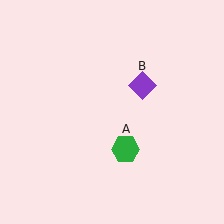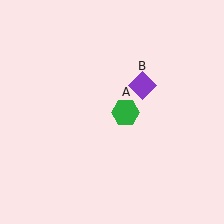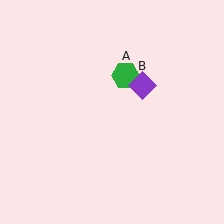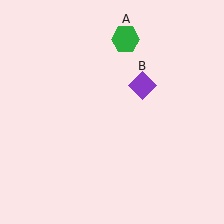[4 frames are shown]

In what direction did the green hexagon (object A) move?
The green hexagon (object A) moved up.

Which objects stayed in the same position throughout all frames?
Purple diamond (object B) remained stationary.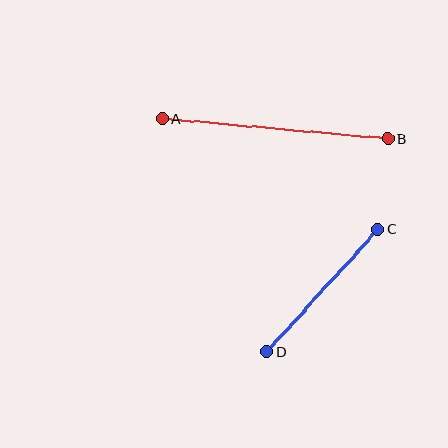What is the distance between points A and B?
The distance is approximately 226 pixels.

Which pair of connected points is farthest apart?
Points A and B are farthest apart.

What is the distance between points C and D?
The distance is approximately 165 pixels.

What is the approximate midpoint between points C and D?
The midpoint is at approximately (322, 291) pixels.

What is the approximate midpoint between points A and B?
The midpoint is at approximately (275, 129) pixels.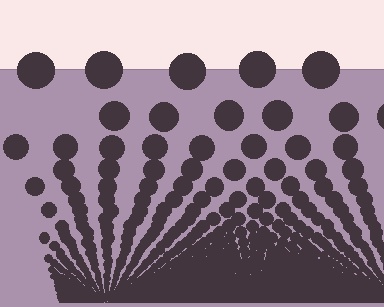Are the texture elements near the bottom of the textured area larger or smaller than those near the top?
Smaller. The gradient is inverted — elements near the bottom are smaller and denser.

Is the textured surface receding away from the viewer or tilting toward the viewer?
The surface appears to tilt toward the viewer. Texture elements get larger and sparser toward the top.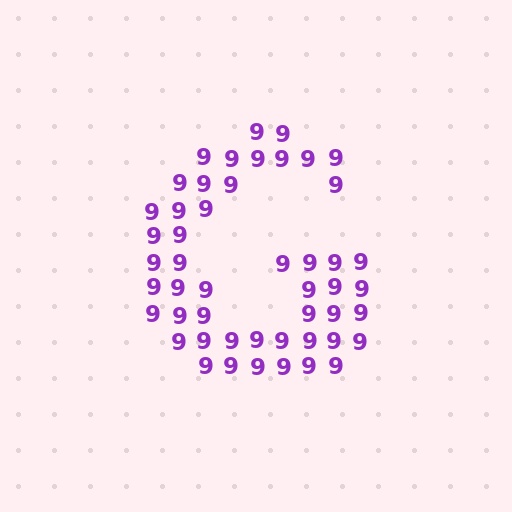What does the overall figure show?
The overall figure shows the letter G.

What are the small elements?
The small elements are digit 9's.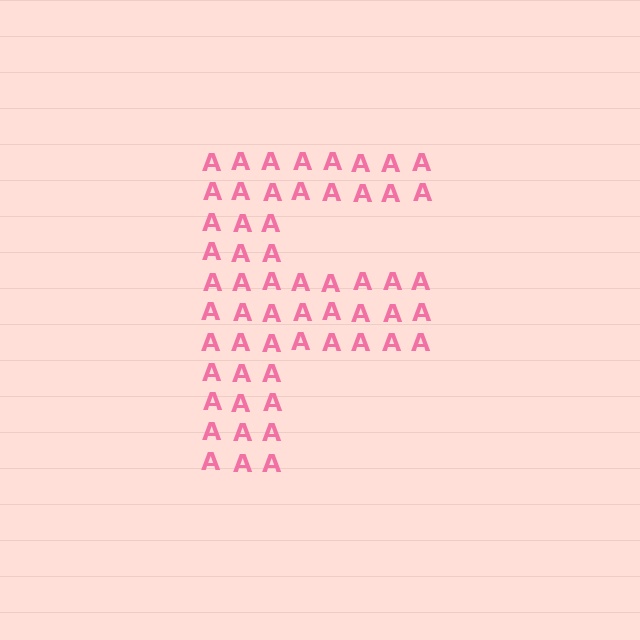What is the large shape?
The large shape is the letter F.